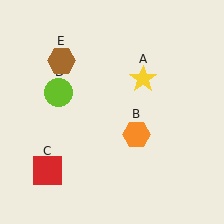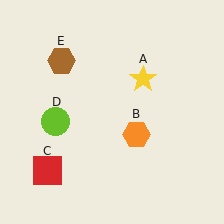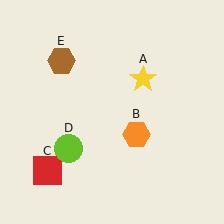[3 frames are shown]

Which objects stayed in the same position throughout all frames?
Yellow star (object A) and orange hexagon (object B) and red square (object C) and brown hexagon (object E) remained stationary.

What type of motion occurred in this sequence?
The lime circle (object D) rotated counterclockwise around the center of the scene.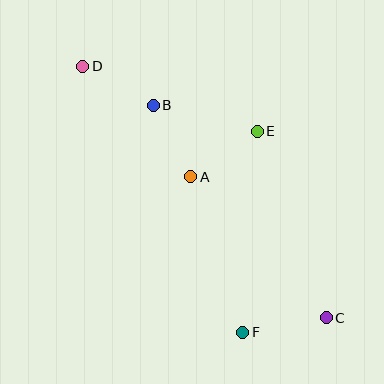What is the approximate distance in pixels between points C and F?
The distance between C and F is approximately 85 pixels.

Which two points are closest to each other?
Points A and E are closest to each other.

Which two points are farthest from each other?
Points C and D are farthest from each other.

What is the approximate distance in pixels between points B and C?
The distance between B and C is approximately 274 pixels.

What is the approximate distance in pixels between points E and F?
The distance between E and F is approximately 201 pixels.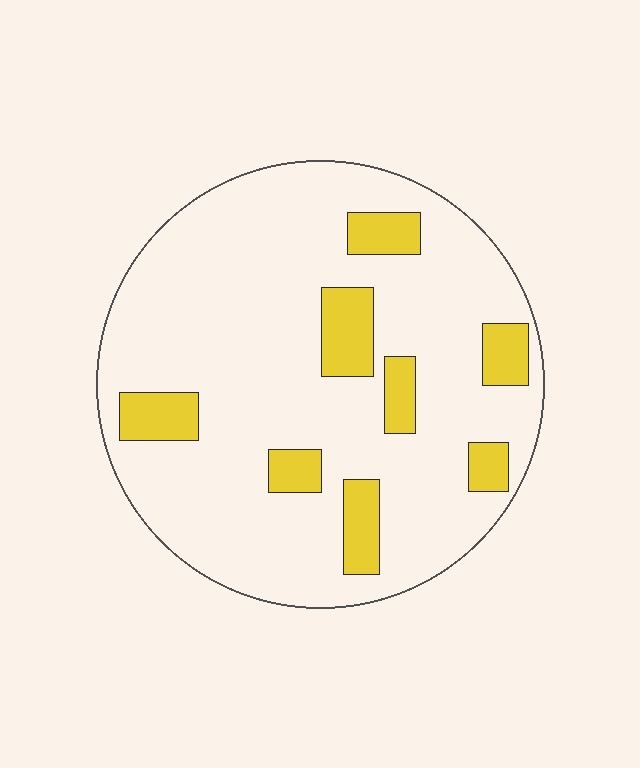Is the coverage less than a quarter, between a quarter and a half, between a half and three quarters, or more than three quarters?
Less than a quarter.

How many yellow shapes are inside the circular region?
8.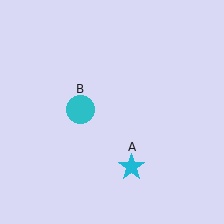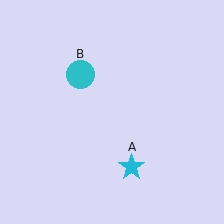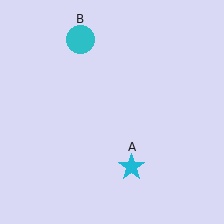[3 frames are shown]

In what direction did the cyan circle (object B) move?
The cyan circle (object B) moved up.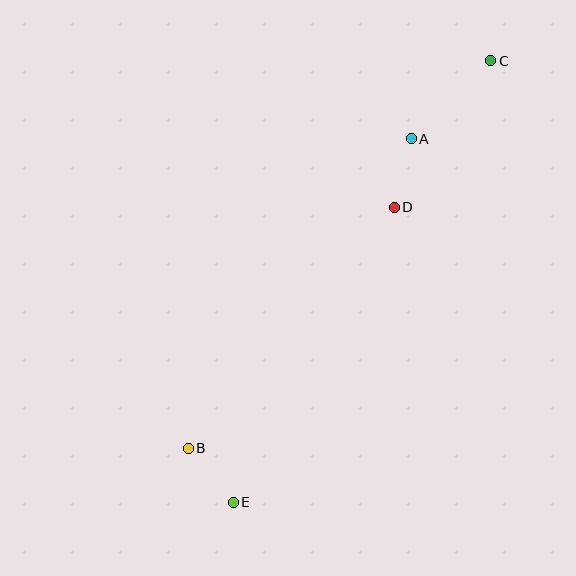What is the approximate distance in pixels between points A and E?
The distance between A and E is approximately 405 pixels.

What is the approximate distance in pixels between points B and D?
The distance between B and D is approximately 317 pixels.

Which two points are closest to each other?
Points B and E are closest to each other.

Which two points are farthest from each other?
Points C and E are farthest from each other.